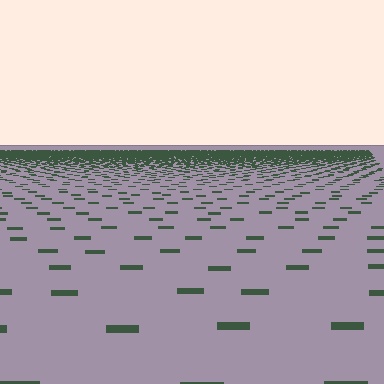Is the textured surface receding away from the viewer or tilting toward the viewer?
The surface is receding away from the viewer. Texture elements get smaller and denser toward the top.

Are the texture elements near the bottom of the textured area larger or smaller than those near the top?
Larger. Near the bottom, elements are closer to the viewer and appear at a bigger on-screen size.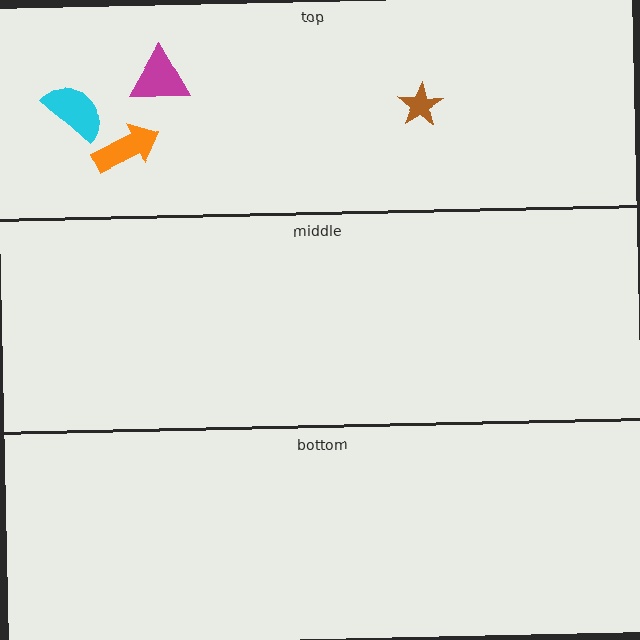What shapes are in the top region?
The orange arrow, the brown star, the cyan semicircle, the magenta triangle.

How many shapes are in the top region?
4.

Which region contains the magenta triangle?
The top region.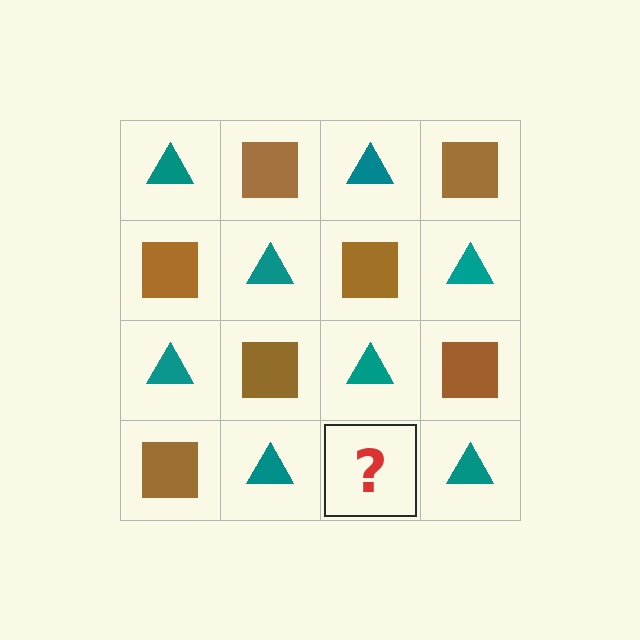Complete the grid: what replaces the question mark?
The question mark should be replaced with a brown square.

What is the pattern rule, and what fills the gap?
The rule is that it alternates teal triangle and brown square in a checkerboard pattern. The gap should be filled with a brown square.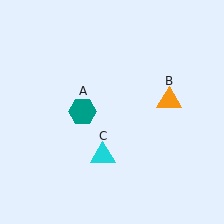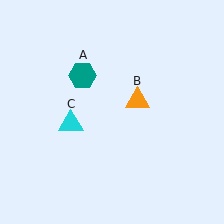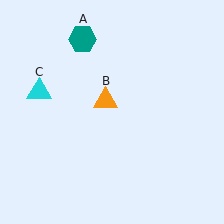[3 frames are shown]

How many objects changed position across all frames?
3 objects changed position: teal hexagon (object A), orange triangle (object B), cyan triangle (object C).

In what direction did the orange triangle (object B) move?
The orange triangle (object B) moved left.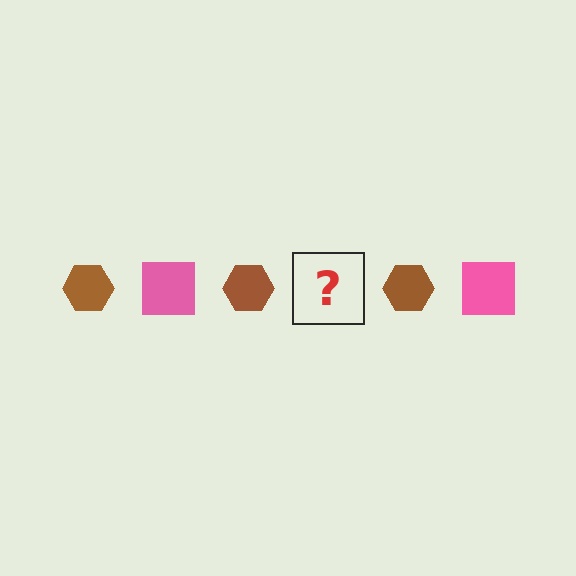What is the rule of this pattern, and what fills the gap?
The rule is that the pattern alternates between brown hexagon and pink square. The gap should be filled with a pink square.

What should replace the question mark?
The question mark should be replaced with a pink square.